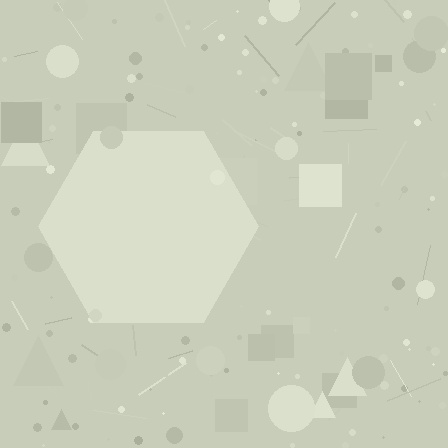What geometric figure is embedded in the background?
A hexagon is embedded in the background.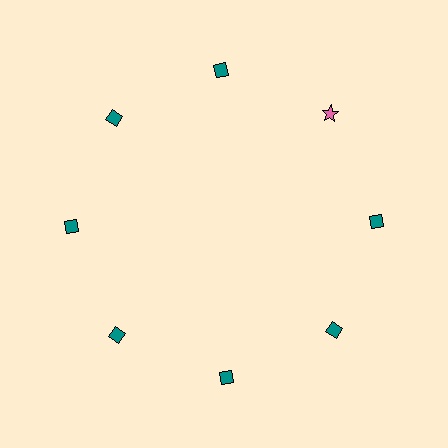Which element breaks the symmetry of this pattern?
The pink star at roughly the 2 o'clock position breaks the symmetry. All other shapes are teal diamonds.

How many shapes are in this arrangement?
There are 8 shapes arranged in a ring pattern.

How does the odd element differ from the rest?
It differs in both color (pink instead of teal) and shape (star instead of diamond).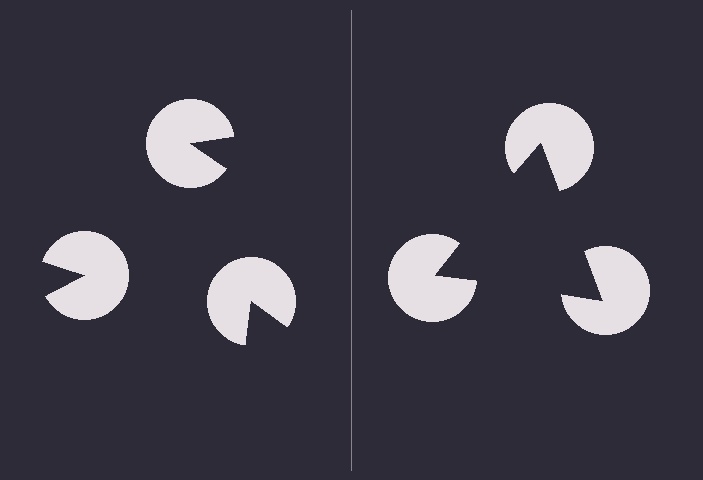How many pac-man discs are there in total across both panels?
6 — 3 on each side.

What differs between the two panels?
The pac-man discs are positioned identically on both sides; only the wedge orientations differ. On the right they align to a triangle; on the left they are misaligned.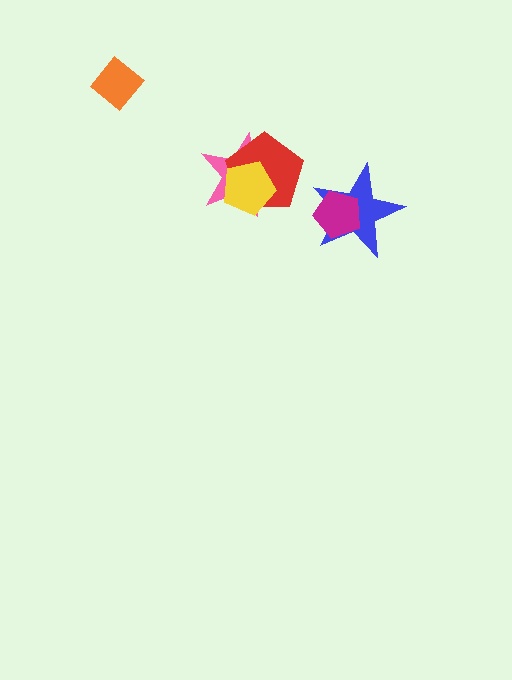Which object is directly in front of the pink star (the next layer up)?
The red pentagon is directly in front of the pink star.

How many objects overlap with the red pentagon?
2 objects overlap with the red pentagon.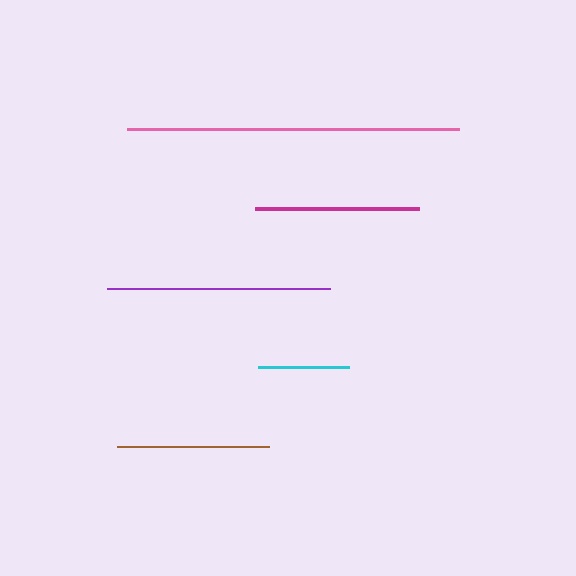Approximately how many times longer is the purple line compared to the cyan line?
The purple line is approximately 2.4 times the length of the cyan line.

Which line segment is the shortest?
The cyan line is the shortest at approximately 92 pixels.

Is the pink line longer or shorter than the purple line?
The pink line is longer than the purple line.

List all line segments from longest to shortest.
From longest to shortest: pink, purple, magenta, brown, cyan.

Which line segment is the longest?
The pink line is the longest at approximately 331 pixels.